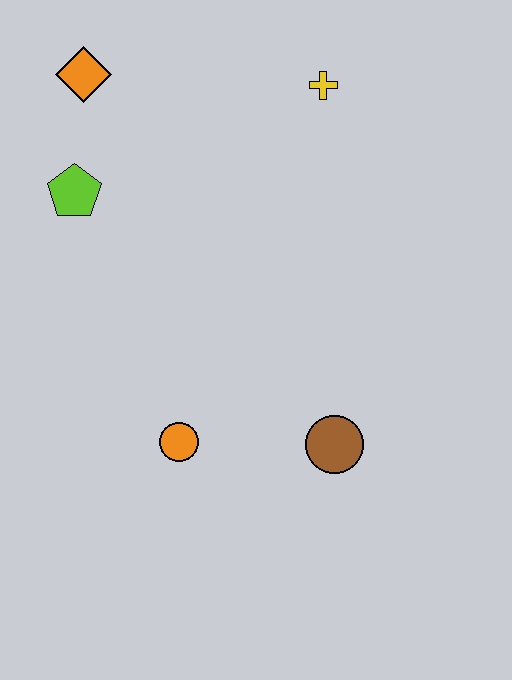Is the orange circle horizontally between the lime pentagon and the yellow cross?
Yes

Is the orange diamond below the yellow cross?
No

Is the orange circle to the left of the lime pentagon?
No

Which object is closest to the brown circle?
The orange circle is closest to the brown circle.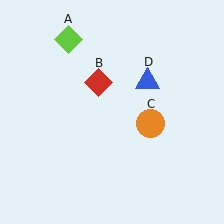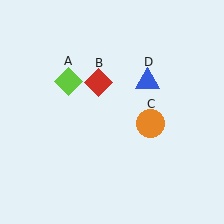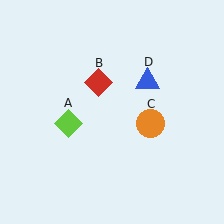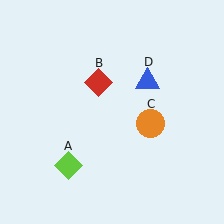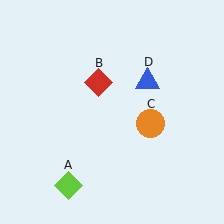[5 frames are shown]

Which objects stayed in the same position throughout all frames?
Red diamond (object B) and orange circle (object C) and blue triangle (object D) remained stationary.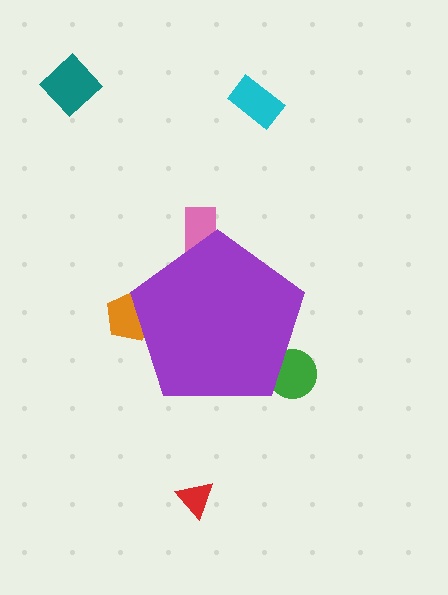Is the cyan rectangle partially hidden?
No, the cyan rectangle is fully visible.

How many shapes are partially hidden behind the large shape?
3 shapes are partially hidden.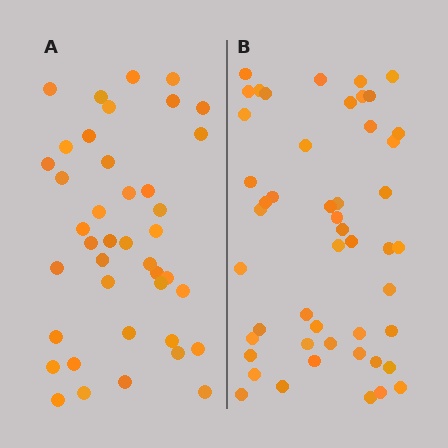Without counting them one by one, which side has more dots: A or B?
Region B (the right region) has more dots.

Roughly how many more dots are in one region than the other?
Region B has roughly 8 or so more dots than region A.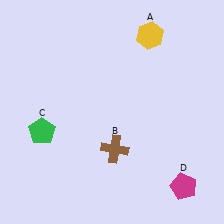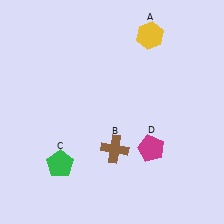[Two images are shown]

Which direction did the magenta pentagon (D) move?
The magenta pentagon (D) moved up.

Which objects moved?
The objects that moved are: the green pentagon (C), the magenta pentagon (D).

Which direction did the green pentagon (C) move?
The green pentagon (C) moved down.